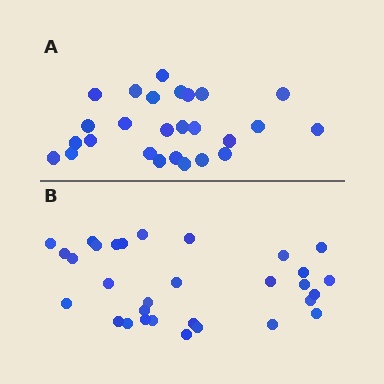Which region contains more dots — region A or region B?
Region B (the bottom region) has more dots.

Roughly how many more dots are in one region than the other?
Region B has about 5 more dots than region A.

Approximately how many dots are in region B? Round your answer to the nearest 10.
About 30 dots. (The exact count is 31, which rounds to 30.)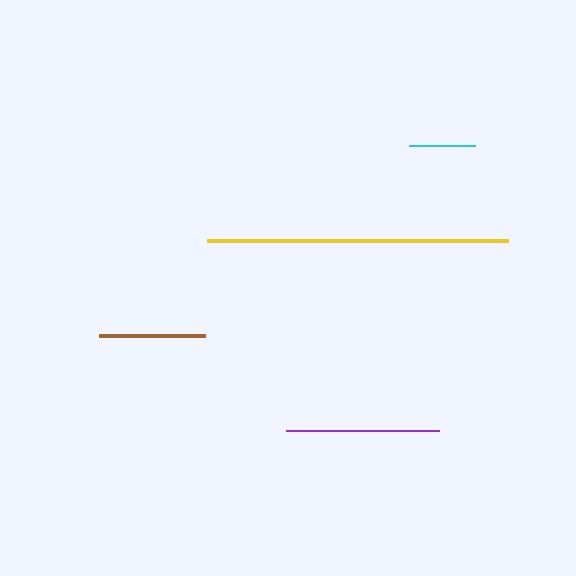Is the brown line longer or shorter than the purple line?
The purple line is longer than the brown line.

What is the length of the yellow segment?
The yellow segment is approximately 302 pixels long.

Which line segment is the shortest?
The cyan line is the shortest at approximately 66 pixels.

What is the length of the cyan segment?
The cyan segment is approximately 66 pixels long.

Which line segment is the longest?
The yellow line is the longest at approximately 302 pixels.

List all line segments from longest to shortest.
From longest to shortest: yellow, purple, brown, cyan.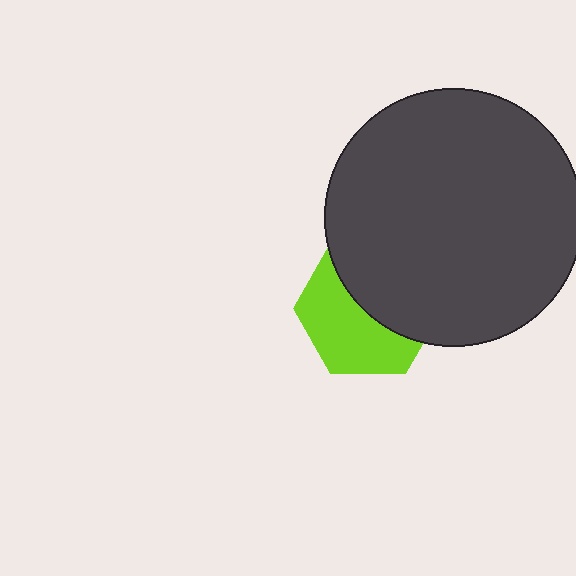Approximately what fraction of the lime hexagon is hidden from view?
Roughly 49% of the lime hexagon is hidden behind the dark gray circle.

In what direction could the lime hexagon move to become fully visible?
The lime hexagon could move down. That would shift it out from behind the dark gray circle entirely.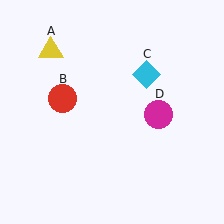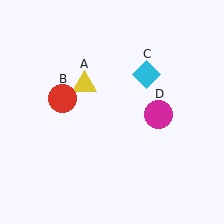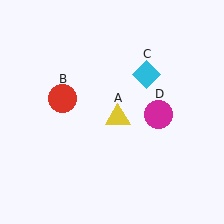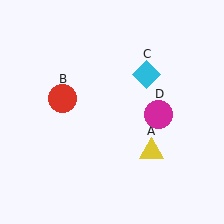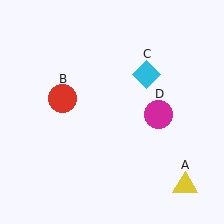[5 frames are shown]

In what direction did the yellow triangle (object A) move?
The yellow triangle (object A) moved down and to the right.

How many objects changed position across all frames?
1 object changed position: yellow triangle (object A).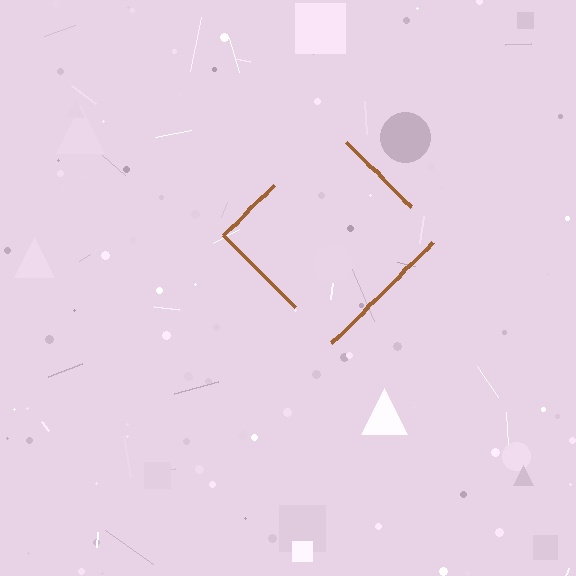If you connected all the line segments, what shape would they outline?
They would outline a diamond.